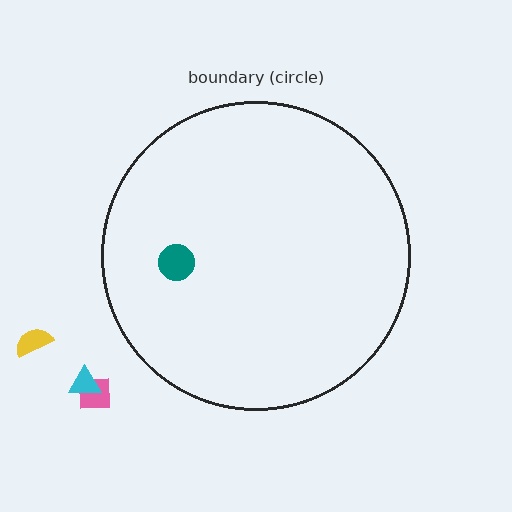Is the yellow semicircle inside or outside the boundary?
Outside.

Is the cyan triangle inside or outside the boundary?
Outside.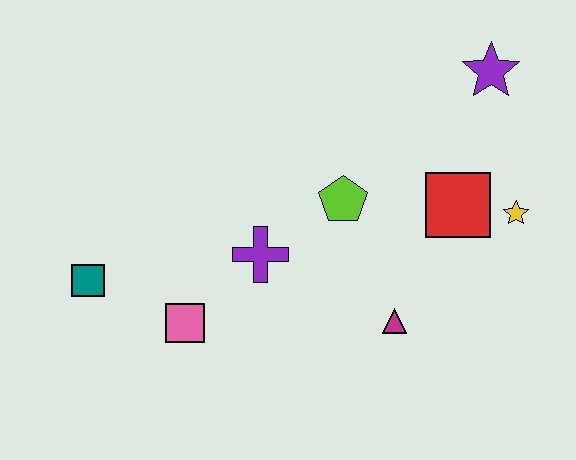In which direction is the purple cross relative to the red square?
The purple cross is to the left of the red square.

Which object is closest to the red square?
The yellow star is closest to the red square.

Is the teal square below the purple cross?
Yes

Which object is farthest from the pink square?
The purple star is farthest from the pink square.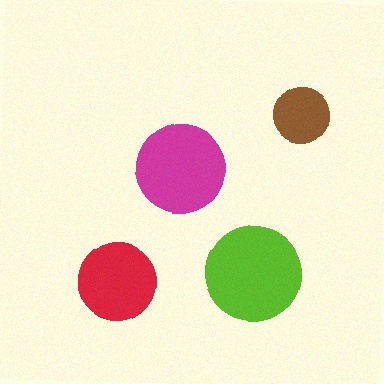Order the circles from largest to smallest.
the lime one, the magenta one, the red one, the brown one.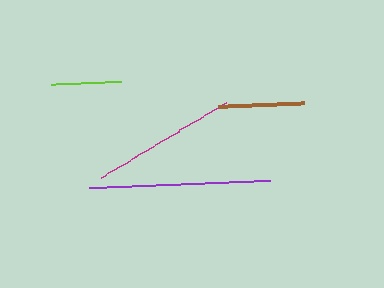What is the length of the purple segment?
The purple segment is approximately 181 pixels long.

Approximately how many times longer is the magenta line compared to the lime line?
The magenta line is approximately 2.1 times the length of the lime line.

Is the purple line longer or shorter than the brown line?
The purple line is longer than the brown line.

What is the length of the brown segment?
The brown segment is approximately 86 pixels long.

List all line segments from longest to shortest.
From longest to shortest: purple, magenta, brown, lime.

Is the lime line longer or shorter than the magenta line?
The magenta line is longer than the lime line.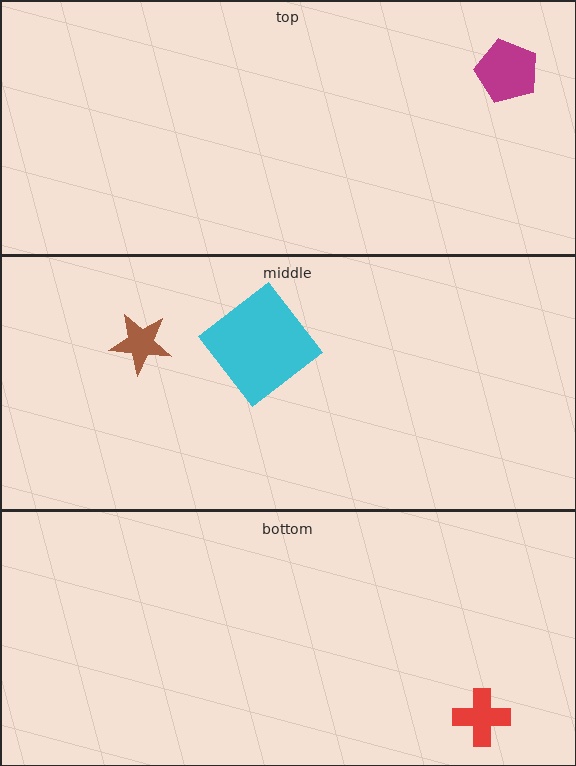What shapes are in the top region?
The magenta pentagon.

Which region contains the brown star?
The middle region.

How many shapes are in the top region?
1.